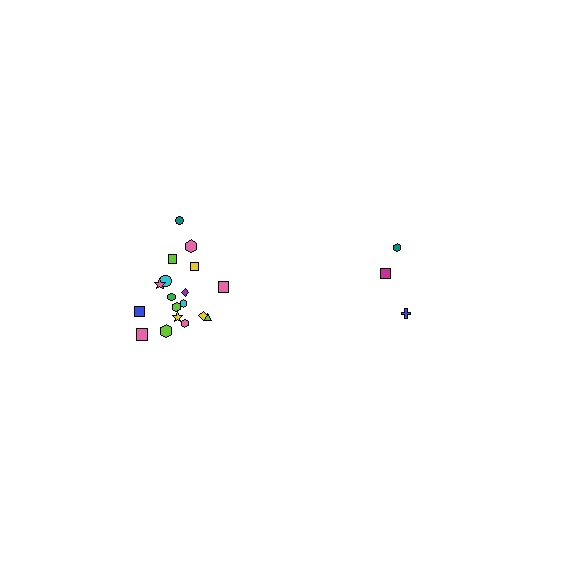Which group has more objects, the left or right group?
The left group.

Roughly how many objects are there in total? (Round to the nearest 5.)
Roughly 20 objects in total.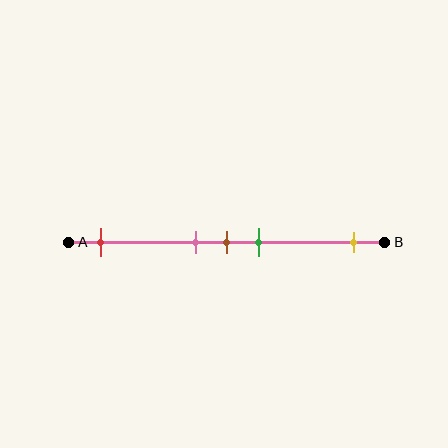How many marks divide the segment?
There are 5 marks dividing the segment.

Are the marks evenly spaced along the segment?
No, the marks are not evenly spaced.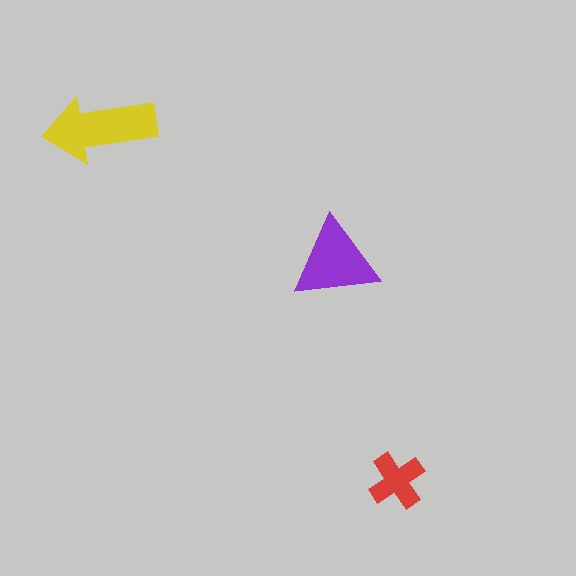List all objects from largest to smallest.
The yellow arrow, the purple triangle, the red cross.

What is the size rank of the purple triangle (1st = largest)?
2nd.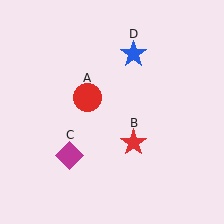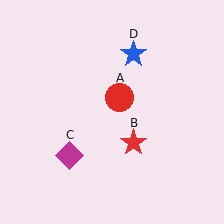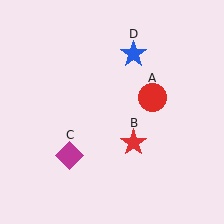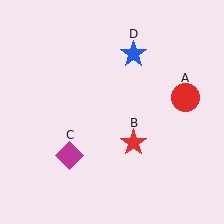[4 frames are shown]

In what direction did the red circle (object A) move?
The red circle (object A) moved right.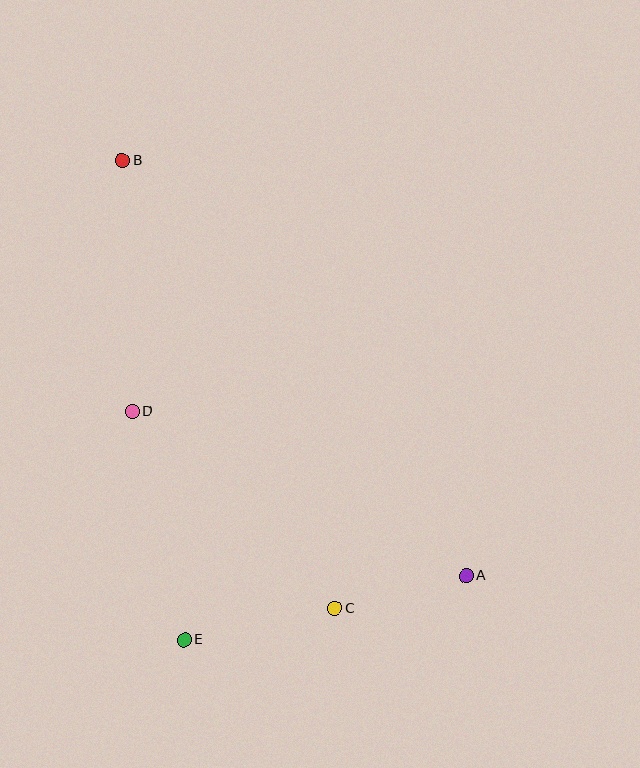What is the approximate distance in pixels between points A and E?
The distance between A and E is approximately 289 pixels.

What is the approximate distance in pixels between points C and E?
The distance between C and E is approximately 154 pixels.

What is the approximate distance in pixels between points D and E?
The distance between D and E is approximately 234 pixels.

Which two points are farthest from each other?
Points A and B are farthest from each other.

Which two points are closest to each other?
Points A and C are closest to each other.